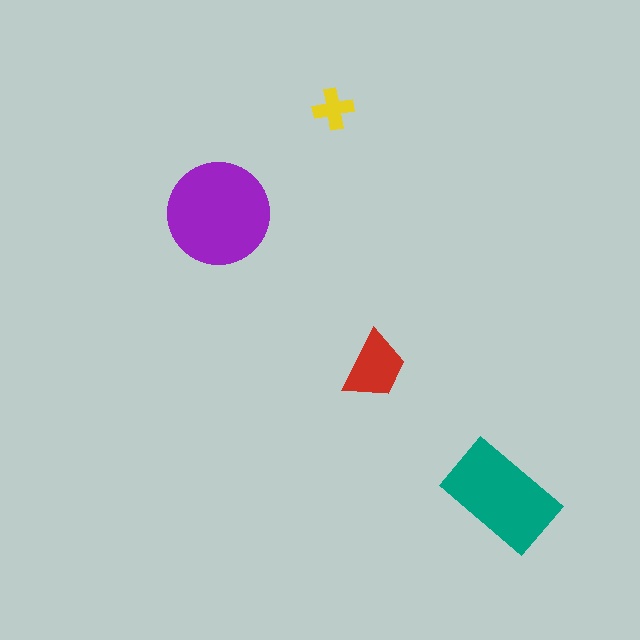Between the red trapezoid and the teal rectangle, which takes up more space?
The teal rectangle.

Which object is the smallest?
The yellow cross.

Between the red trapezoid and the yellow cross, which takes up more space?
The red trapezoid.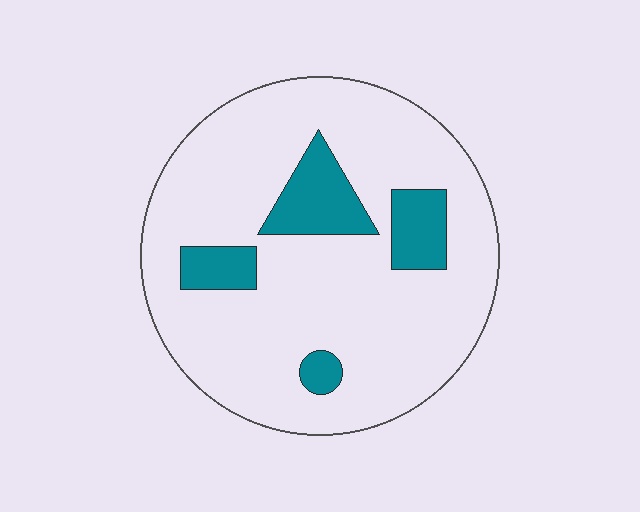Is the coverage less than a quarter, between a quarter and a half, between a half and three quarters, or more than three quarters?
Less than a quarter.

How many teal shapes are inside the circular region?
4.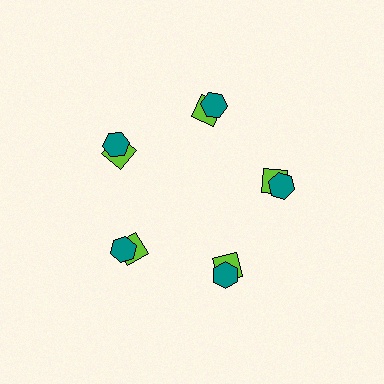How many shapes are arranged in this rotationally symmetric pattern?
There are 10 shapes, arranged in 5 groups of 2.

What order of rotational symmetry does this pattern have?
This pattern has 5-fold rotational symmetry.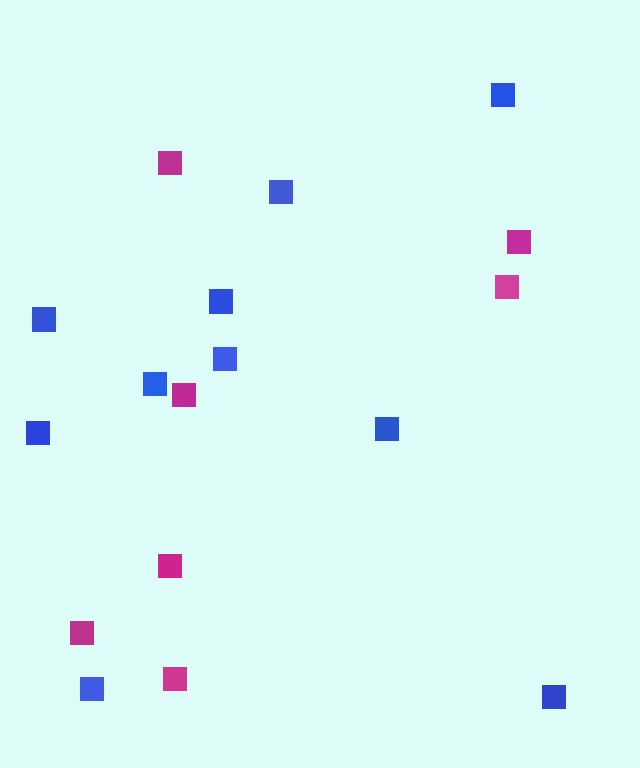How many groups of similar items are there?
There are 2 groups: one group of blue squares (10) and one group of magenta squares (7).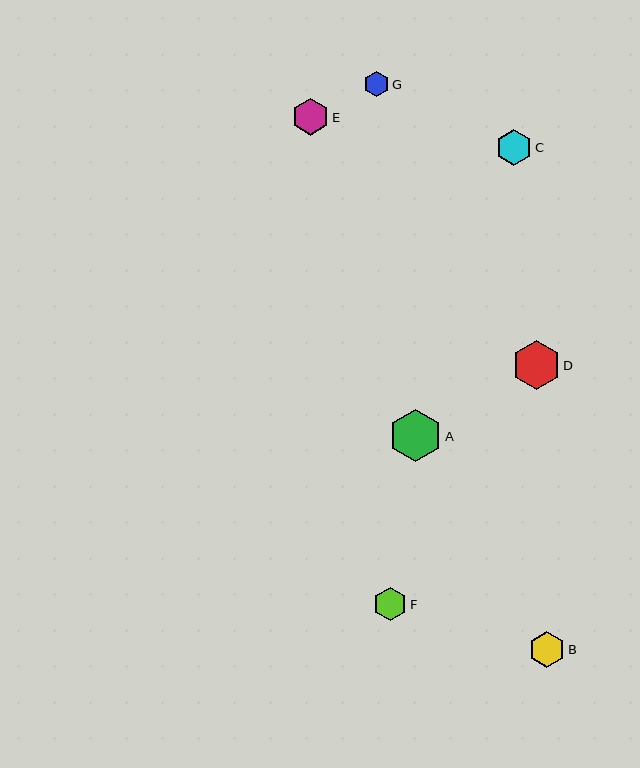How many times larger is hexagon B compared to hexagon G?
Hexagon B is approximately 1.4 times the size of hexagon G.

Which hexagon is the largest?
Hexagon A is the largest with a size of approximately 52 pixels.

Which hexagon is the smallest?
Hexagon G is the smallest with a size of approximately 26 pixels.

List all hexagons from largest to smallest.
From largest to smallest: A, D, E, C, B, F, G.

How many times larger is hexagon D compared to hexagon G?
Hexagon D is approximately 1.9 times the size of hexagon G.